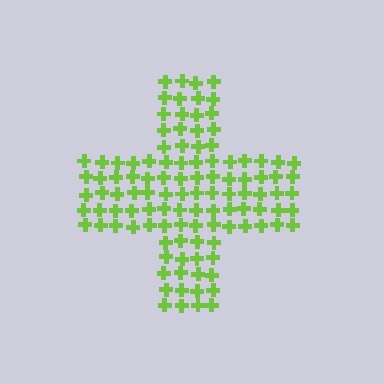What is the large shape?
The large shape is a cross.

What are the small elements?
The small elements are crosses.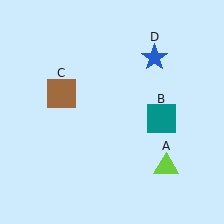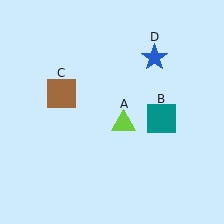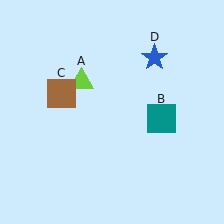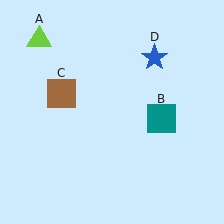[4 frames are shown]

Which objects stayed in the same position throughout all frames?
Teal square (object B) and brown square (object C) and blue star (object D) remained stationary.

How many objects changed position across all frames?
1 object changed position: lime triangle (object A).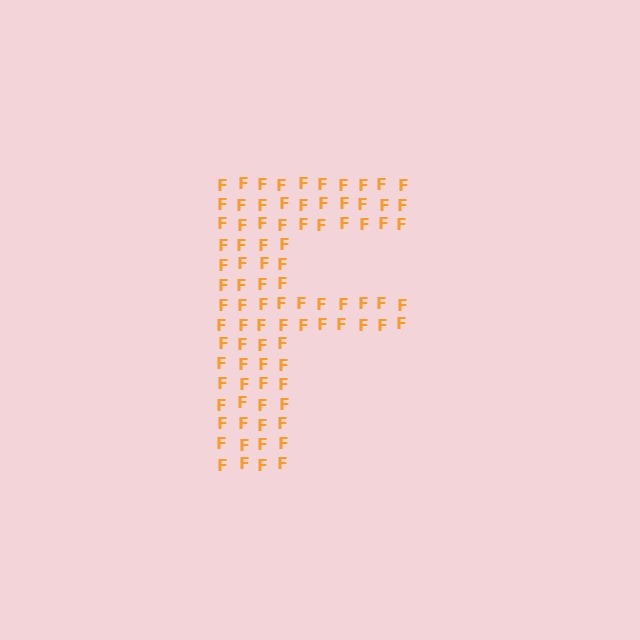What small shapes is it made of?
It is made of small letter F's.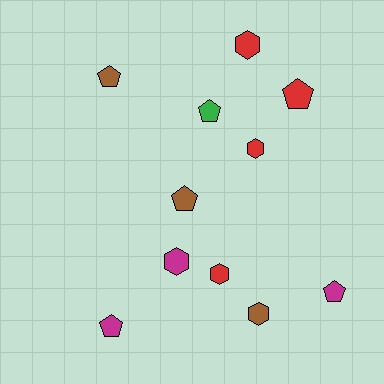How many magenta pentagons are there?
There are 2 magenta pentagons.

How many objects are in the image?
There are 11 objects.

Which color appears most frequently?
Red, with 4 objects.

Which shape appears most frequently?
Pentagon, with 6 objects.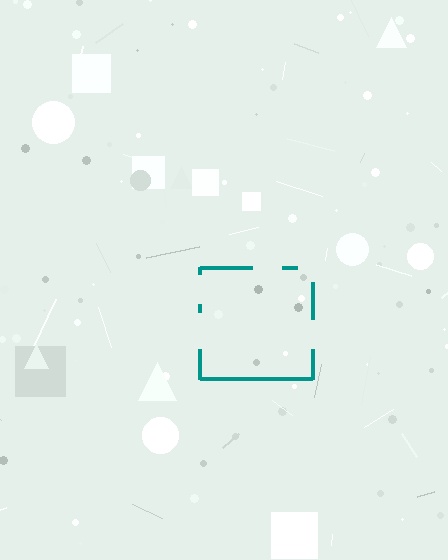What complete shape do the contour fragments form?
The contour fragments form a square.